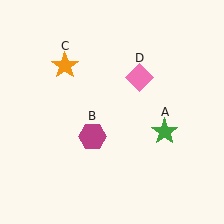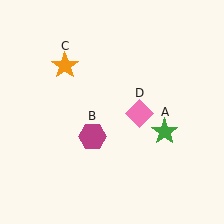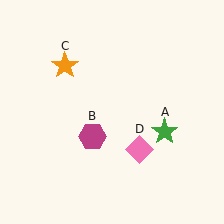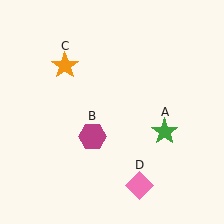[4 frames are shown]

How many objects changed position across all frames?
1 object changed position: pink diamond (object D).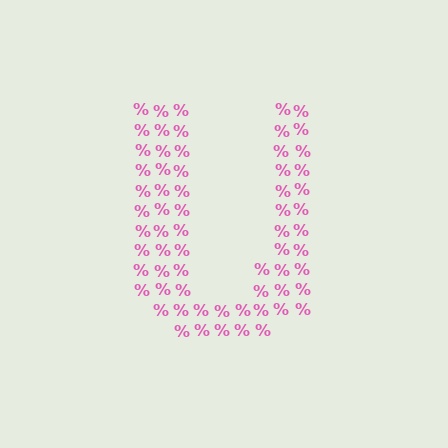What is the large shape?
The large shape is the letter U.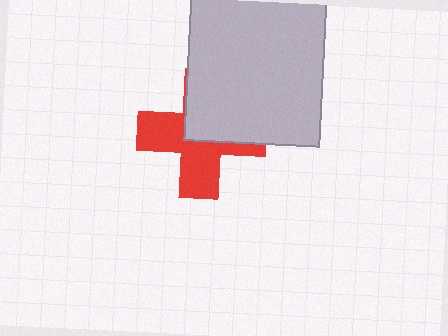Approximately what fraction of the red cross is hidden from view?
Roughly 47% of the red cross is hidden behind the light gray rectangle.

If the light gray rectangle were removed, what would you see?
You would see the complete red cross.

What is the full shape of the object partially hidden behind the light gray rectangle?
The partially hidden object is a red cross.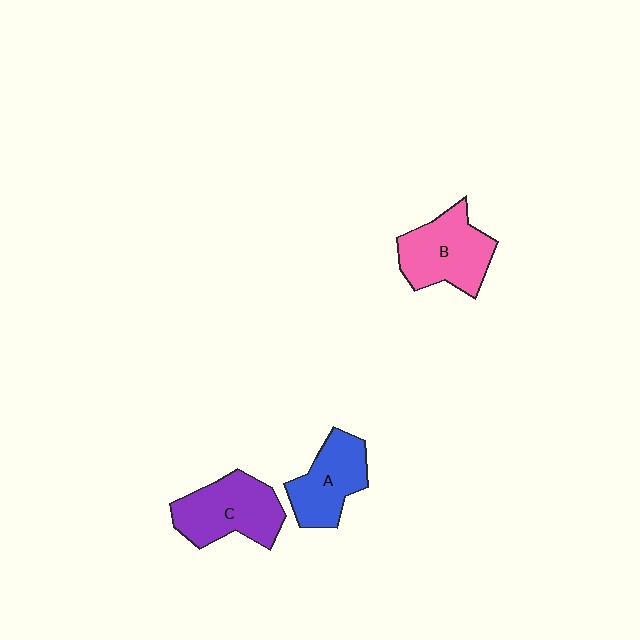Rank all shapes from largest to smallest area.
From largest to smallest: C (purple), B (pink), A (blue).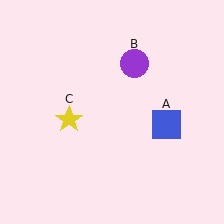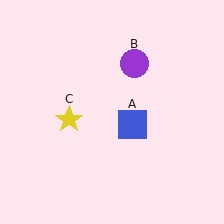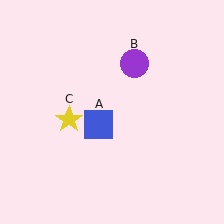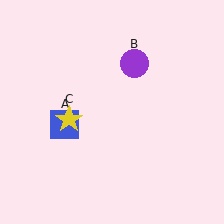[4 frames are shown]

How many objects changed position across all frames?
1 object changed position: blue square (object A).